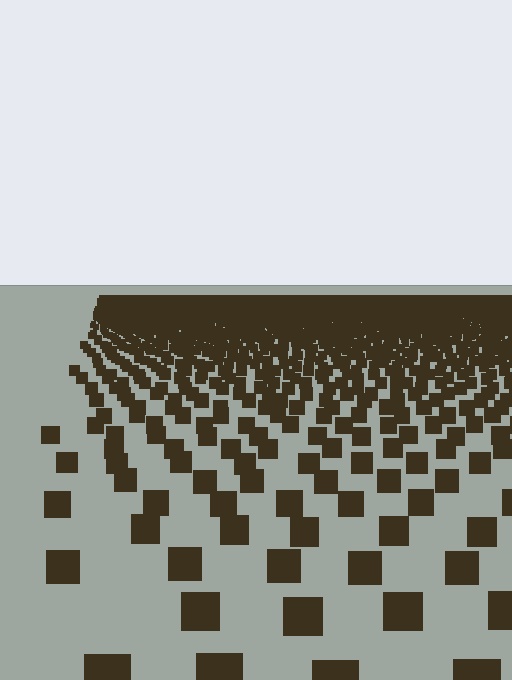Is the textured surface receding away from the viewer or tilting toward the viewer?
The surface is receding away from the viewer. Texture elements get smaller and denser toward the top.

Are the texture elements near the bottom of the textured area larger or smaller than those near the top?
Larger. Near the bottom, elements are closer to the viewer and appear at a bigger on-screen size.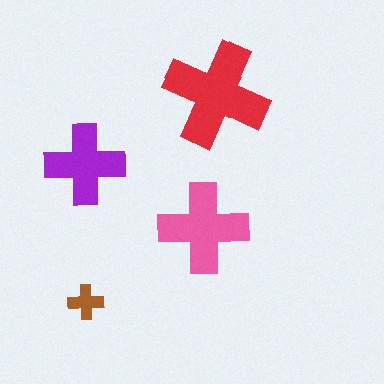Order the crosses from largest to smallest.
the red one, the pink one, the purple one, the brown one.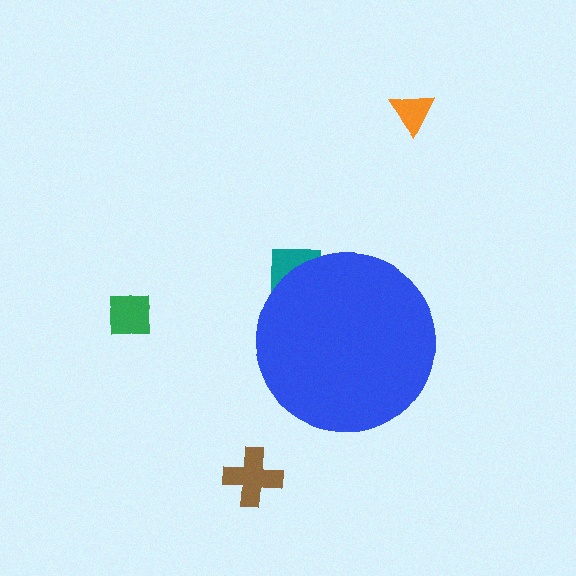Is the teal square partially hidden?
Yes, the teal square is partially hidden behind the blue circle.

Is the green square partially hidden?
No, the green square is fully visible.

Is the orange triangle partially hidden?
No, the orange triangle is fully visible.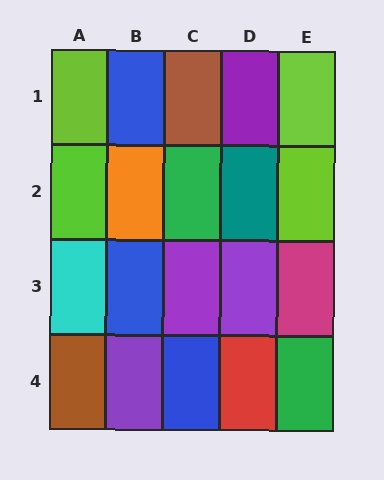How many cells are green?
2 cells are green.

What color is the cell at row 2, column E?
Lime.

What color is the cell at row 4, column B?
Purple.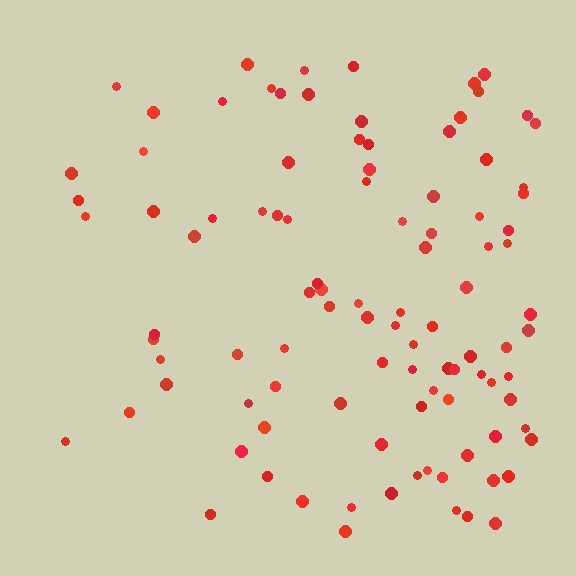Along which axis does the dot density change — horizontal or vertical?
Horizontal.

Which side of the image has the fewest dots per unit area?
The left.